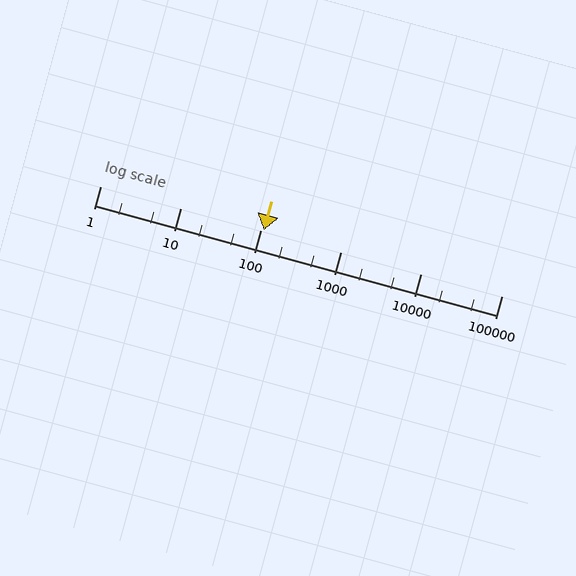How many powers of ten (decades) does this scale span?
The scale spans 5 decades, from 1 to 100000.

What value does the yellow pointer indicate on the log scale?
The pointer indicates approximately 110.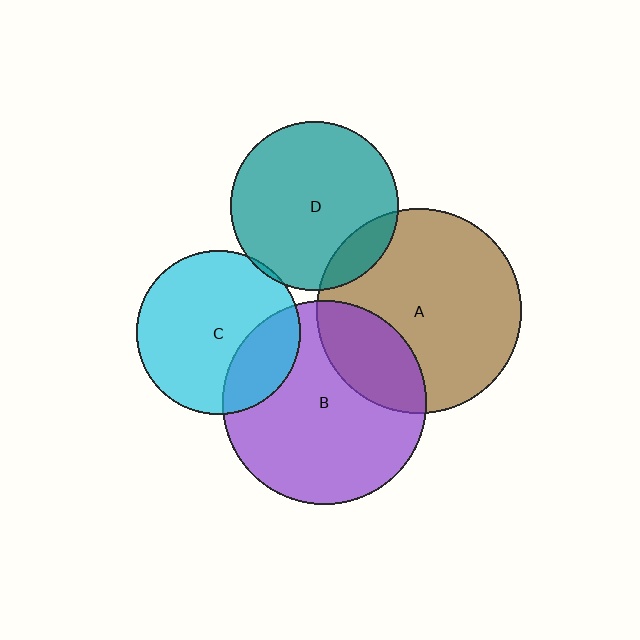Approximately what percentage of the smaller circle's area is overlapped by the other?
Approximately 15%.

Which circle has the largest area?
Circle A (brown).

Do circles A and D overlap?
Yes.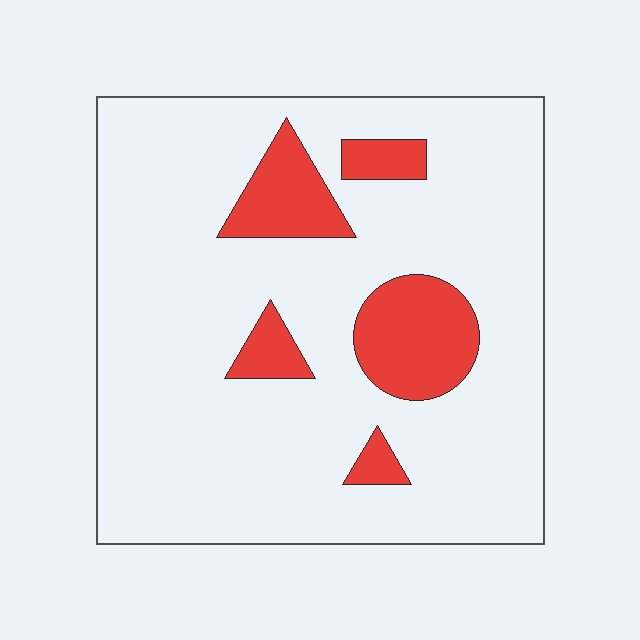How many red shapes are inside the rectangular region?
5.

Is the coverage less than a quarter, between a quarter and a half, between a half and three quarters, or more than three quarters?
Less than a quarter.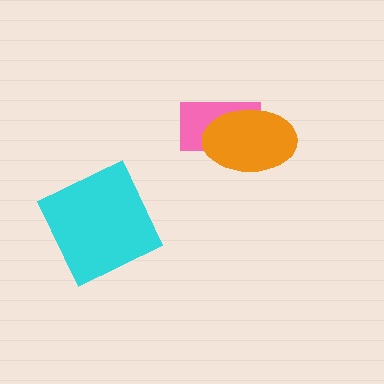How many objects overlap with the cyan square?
0 objects overlap with the cyan square.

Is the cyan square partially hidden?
No, no other shape covers it.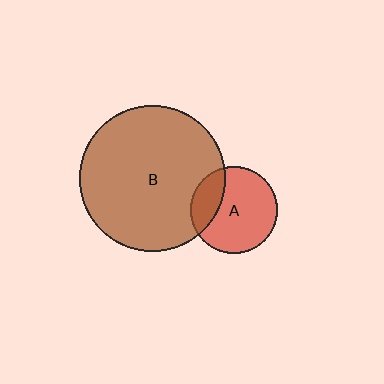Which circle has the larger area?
Circle B (brown).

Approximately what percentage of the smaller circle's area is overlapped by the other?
Approximately 25%.